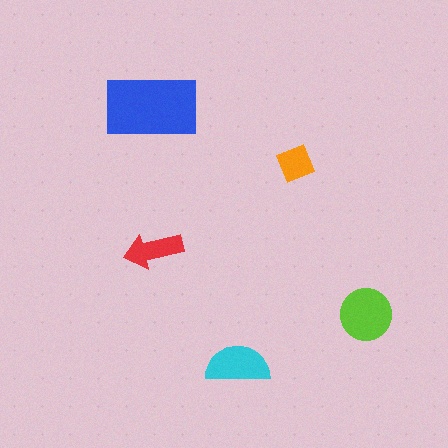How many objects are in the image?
There are 5 objects in the image.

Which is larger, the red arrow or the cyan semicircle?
The cyan semicircle.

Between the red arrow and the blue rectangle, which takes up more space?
The blue rectangle.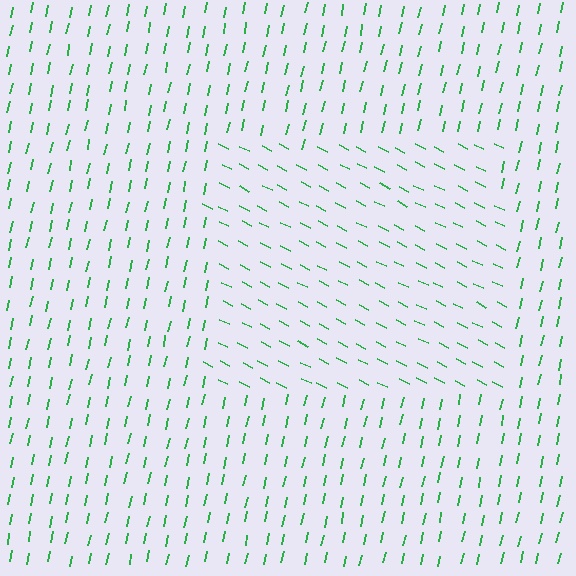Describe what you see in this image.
The image is filled with small green line segments. A rectangle region in the image has lines oriented differently from the surrounding lines, creating a visible texture boundary.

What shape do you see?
I see a rectangle.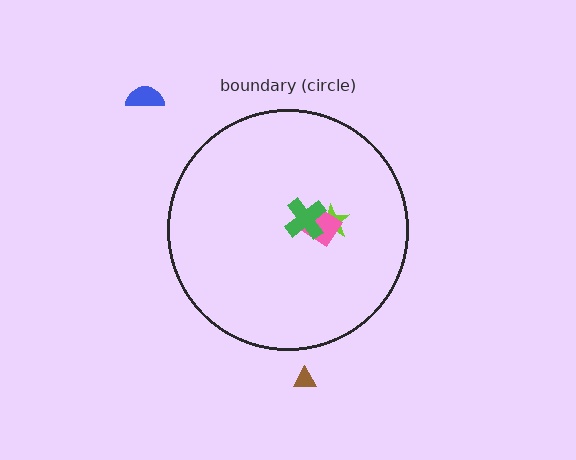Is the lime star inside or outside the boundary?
Inside.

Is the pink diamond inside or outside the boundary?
Inside.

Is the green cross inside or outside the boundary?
Inside.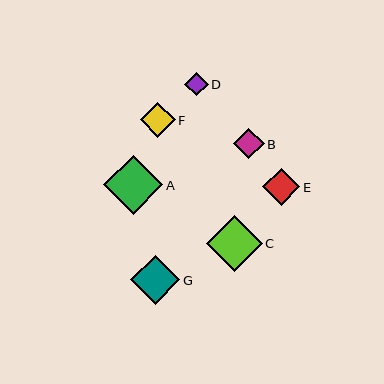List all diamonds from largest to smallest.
From largest to smallest: A, C, G, E, F, B, D.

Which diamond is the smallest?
Diamond D is the smallest with a size of approximately 23 pixels.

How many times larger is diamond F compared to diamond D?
Diamond F is approximately 1.5 times the size of diamond D.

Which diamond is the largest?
Diamond A is the largest with a size of approximately 59 pixels.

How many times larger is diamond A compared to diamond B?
Diamond A is approximately 1.9 times the size of diamond B.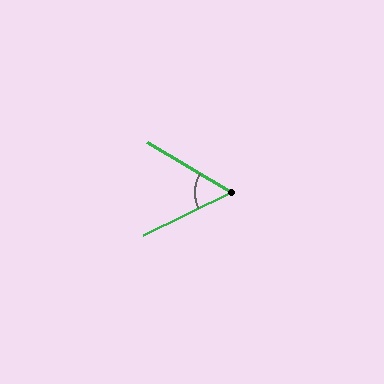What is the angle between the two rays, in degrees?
Approximately 57 degrees.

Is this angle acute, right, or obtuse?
It is acute.